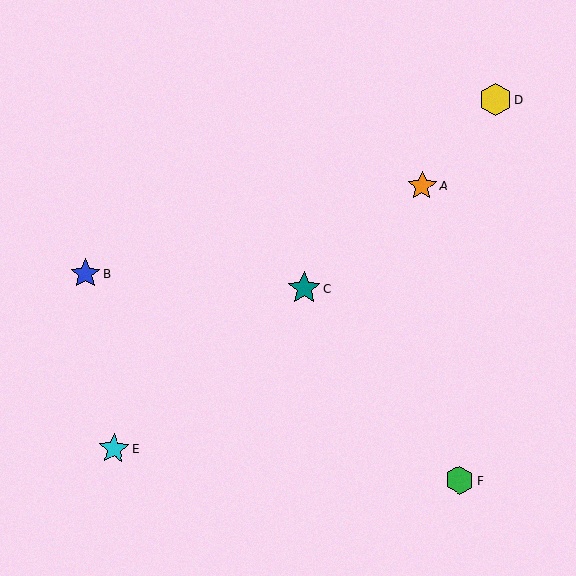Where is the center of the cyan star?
The center of the cyan star is at (114, 449).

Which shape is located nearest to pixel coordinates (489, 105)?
The yellow hexagon (labeled D) at (495, 100) is nearest to that location.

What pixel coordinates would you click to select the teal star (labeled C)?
Click at (304, 288) to select the teal star C.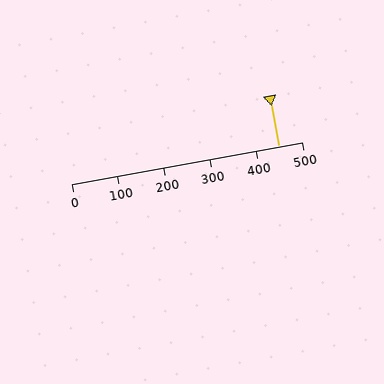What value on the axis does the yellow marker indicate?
The marker indicates approximately 450.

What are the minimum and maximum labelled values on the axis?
The axis runs from 0 to 500.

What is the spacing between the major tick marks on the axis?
The major ticks are spaced 100 apart.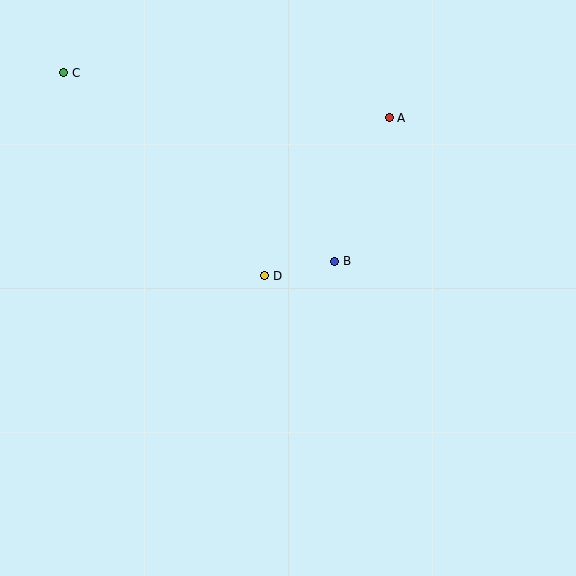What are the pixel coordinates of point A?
Point A is at (389, 118).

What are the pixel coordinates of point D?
Point D is at (265, 276).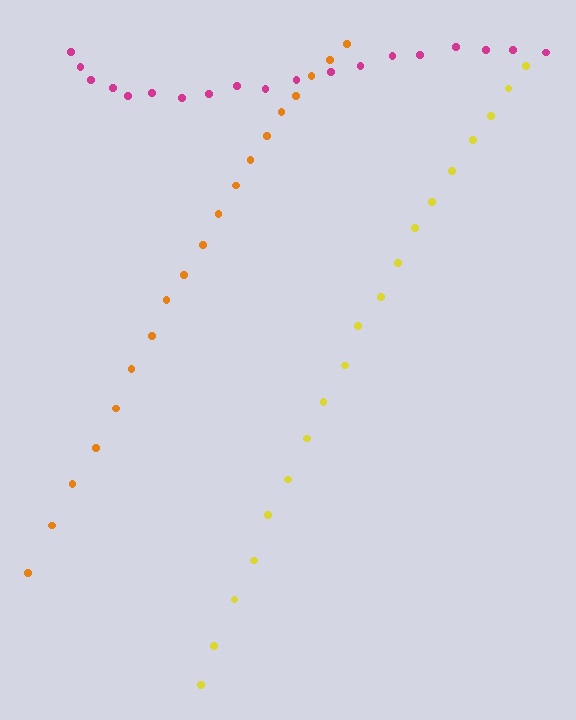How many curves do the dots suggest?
There are 3 distinct paths.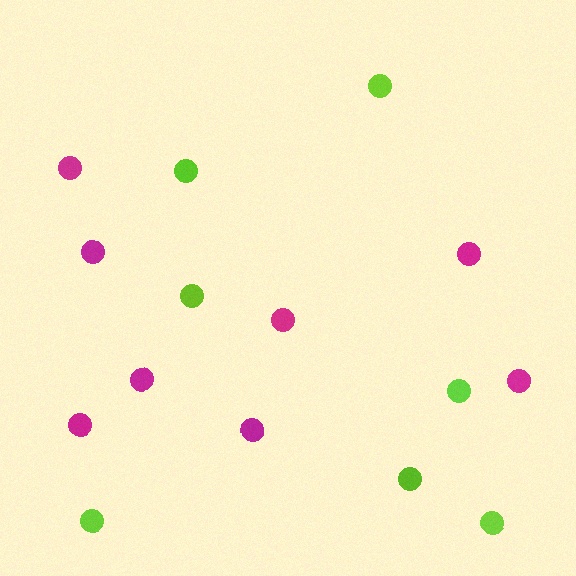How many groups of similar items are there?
There are 2 groups: one group of magenta circles (8) and one group of lime circles (7).